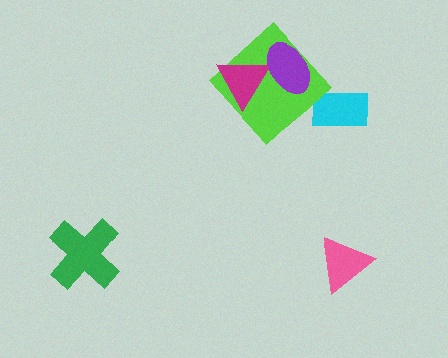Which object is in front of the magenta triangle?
The purple ellipse is in front of the magenta triangle.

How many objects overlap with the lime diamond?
2 objects overlap with the lime diamond.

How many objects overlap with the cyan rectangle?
0 objects overlap with the cyan rectangle.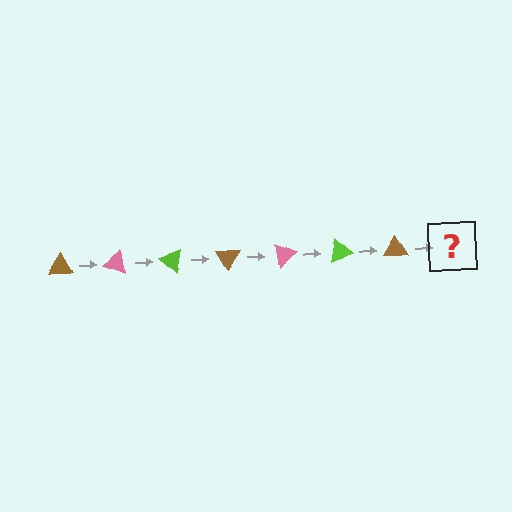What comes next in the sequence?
The next element should be a pink triangle, rotated 140 degrees from the start.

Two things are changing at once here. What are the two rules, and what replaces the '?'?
The two rules are that it rotates 20 degrees each step and the color cycles through brown, pink, and lime. The '?' should be a pink triangle, rotated 140 degrees from the start.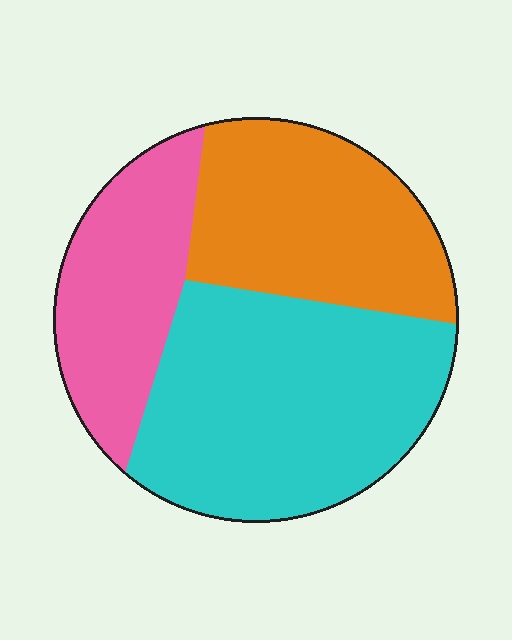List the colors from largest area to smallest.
From largest to smallest: cyan, orange, pink.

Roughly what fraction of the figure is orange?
Orange covers 31% of the figure.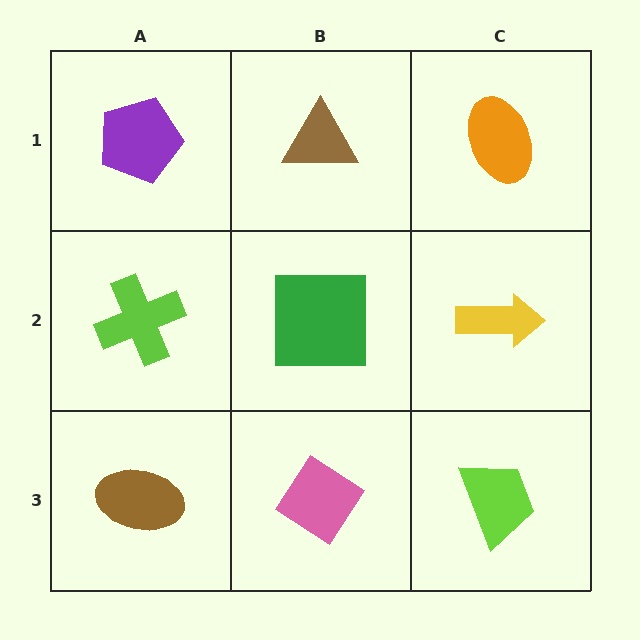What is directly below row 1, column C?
A yellow arrow.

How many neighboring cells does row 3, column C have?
2.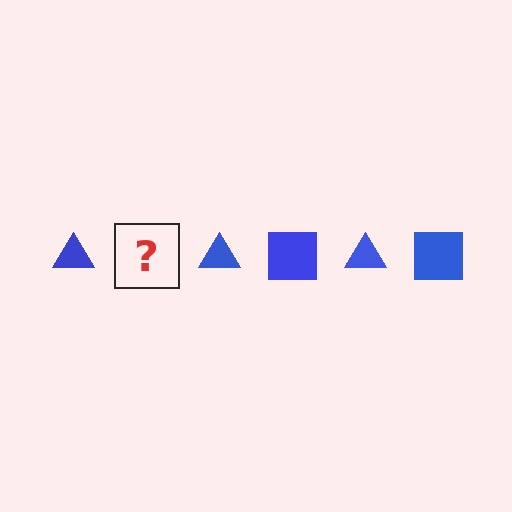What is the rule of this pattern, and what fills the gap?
The rule is that the pattern cycles through triangle, square shapes in blue. The gap should be filled with a blue square.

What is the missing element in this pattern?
The missing element is a blue square.